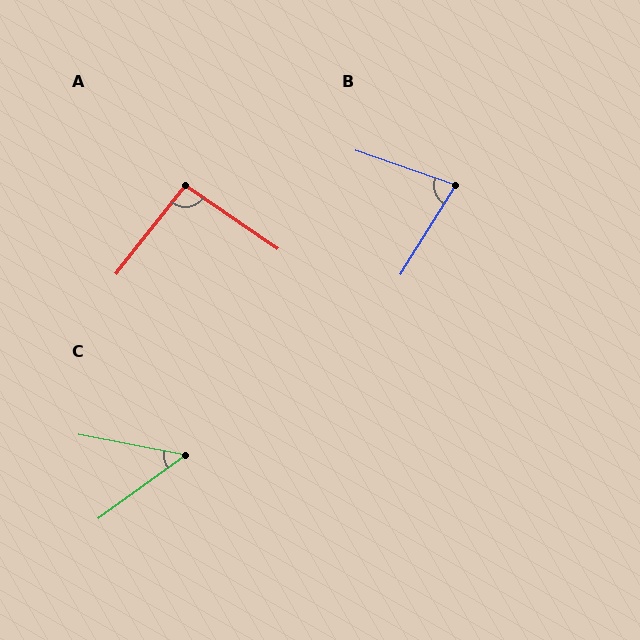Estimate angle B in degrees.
Approximately 78 degrees.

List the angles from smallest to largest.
C (47°), B (78°), A (94°).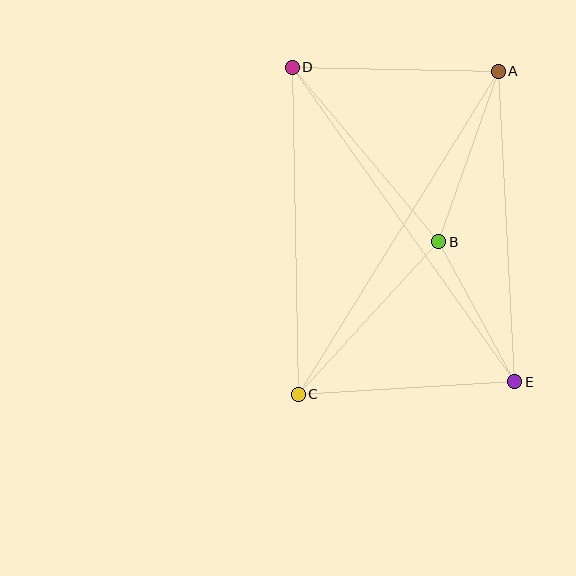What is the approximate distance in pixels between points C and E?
The distance between C and E is approximately 216 pixels.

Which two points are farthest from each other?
Points D and E are farthest from each other.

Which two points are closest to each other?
Points B and E are closest to each other.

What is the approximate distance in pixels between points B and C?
The distance between B and C is approximately 207 pixels.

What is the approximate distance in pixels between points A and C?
The distance between A and C is approximately 380 pixels.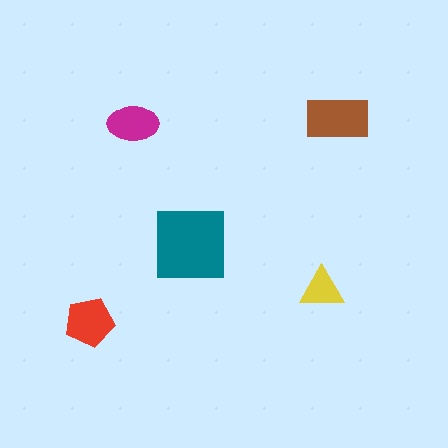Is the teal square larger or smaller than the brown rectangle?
Larger.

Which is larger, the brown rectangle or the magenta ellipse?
The brown rectangle.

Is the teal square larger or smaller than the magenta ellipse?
Larger.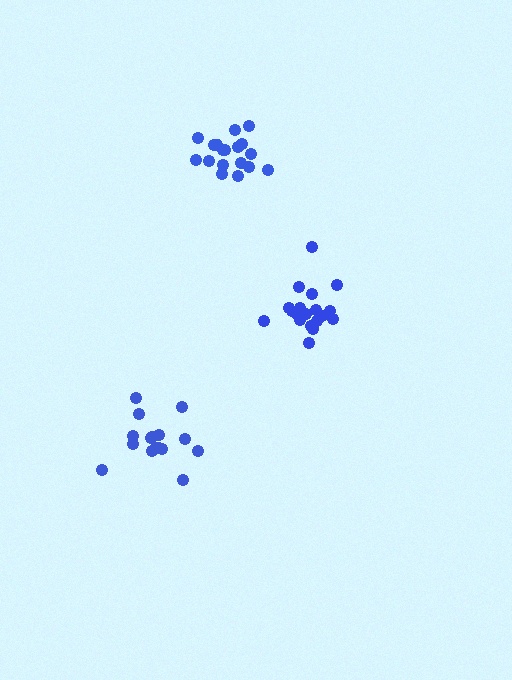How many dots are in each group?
Group 1: 19 dots, Group 2: 19 dots, Group 3: 16 dots (54 total).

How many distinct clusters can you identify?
There are 3 distinct clusters.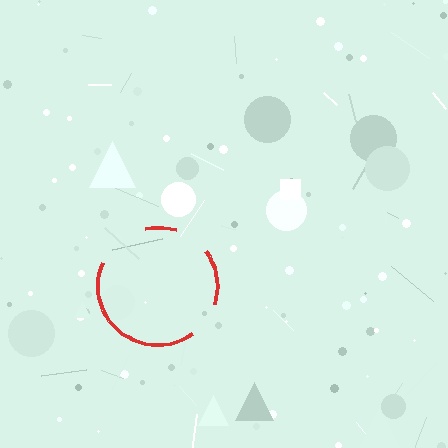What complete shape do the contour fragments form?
The contour fragments form a circle.